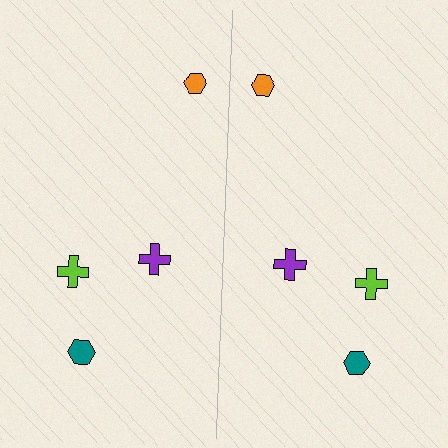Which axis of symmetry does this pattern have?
The pattern has a vertical axis of symmetry running through the center of the image.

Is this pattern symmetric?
Yes, this pattern has bilateral (reflection) symmetry.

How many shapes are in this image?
There are 8 shapes in this image.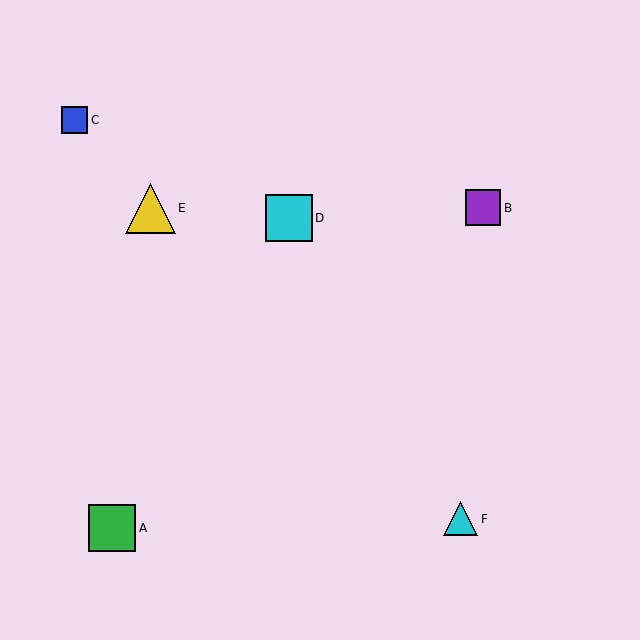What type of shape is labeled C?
Shape C is a blue square.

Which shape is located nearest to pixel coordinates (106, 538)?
The green square (labeled A) at (112, 528) is nearest to that location.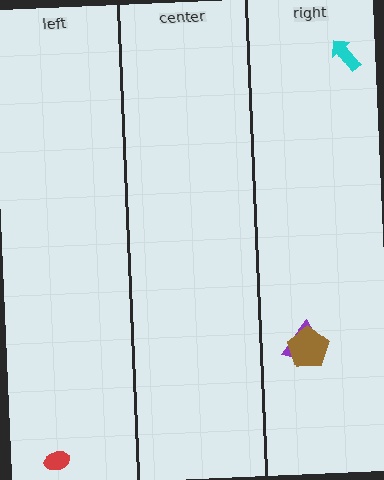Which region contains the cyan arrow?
The right region.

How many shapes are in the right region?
3.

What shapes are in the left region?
The red ellipse.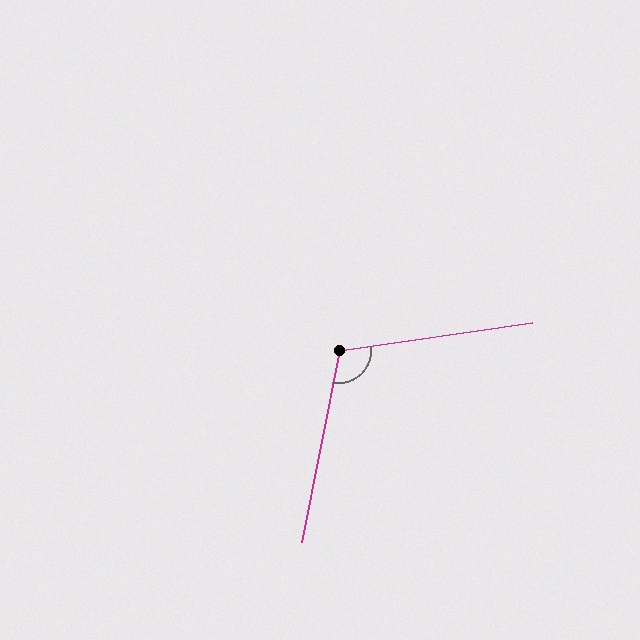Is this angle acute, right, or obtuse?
It is obtuse.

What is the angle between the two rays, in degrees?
Approximately 109 degrees.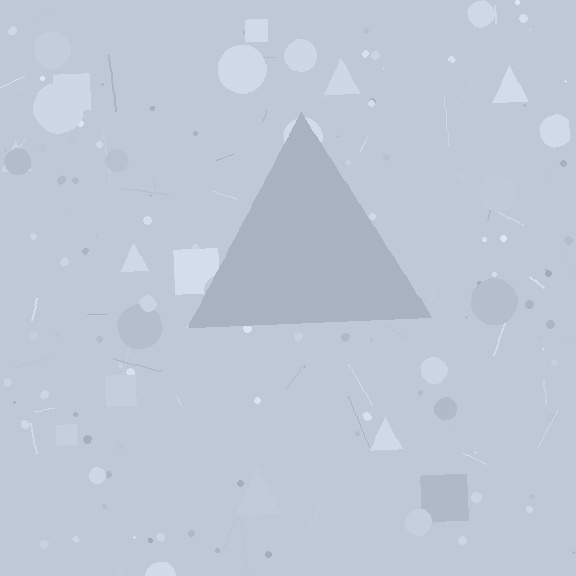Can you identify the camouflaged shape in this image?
The camouflaged shape is a triangle.